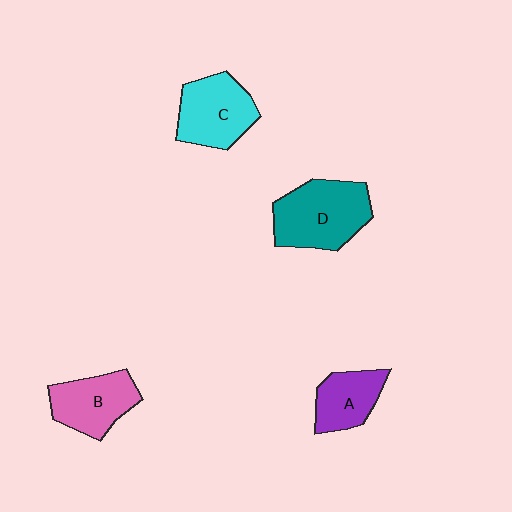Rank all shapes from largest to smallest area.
From largest to smallest: D (teal), C (cyan), B (pink), A (purple).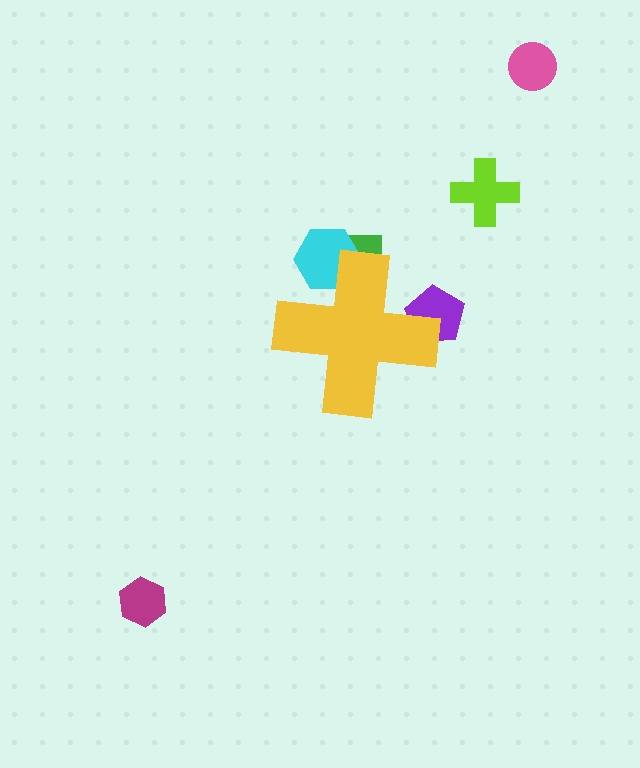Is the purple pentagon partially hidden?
Yes, the purple pentagon is partially hidden behind the yellow cross.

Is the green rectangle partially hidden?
Yes, the green rectangle is partially hidden behind the yellow cross.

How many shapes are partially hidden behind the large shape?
3 shapes are partially hidden.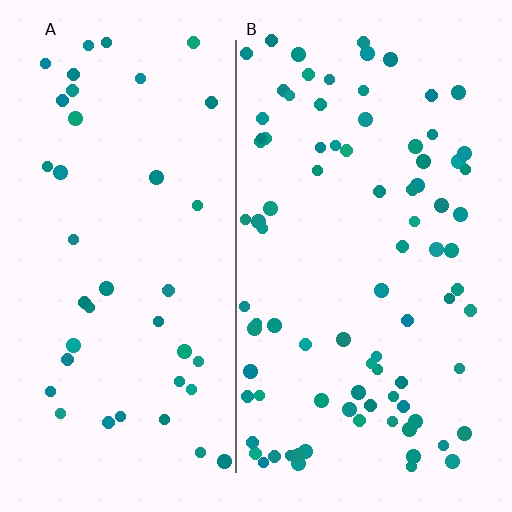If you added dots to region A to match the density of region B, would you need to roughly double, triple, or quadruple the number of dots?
Approximately double.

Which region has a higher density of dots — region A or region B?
B (the right).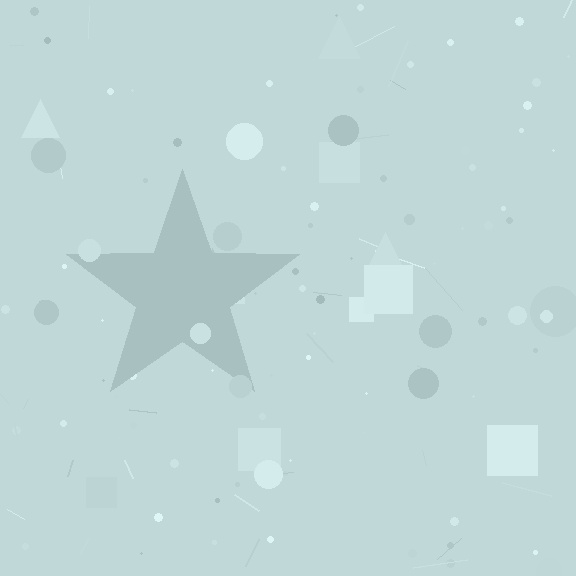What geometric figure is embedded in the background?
A star is embedded in the background.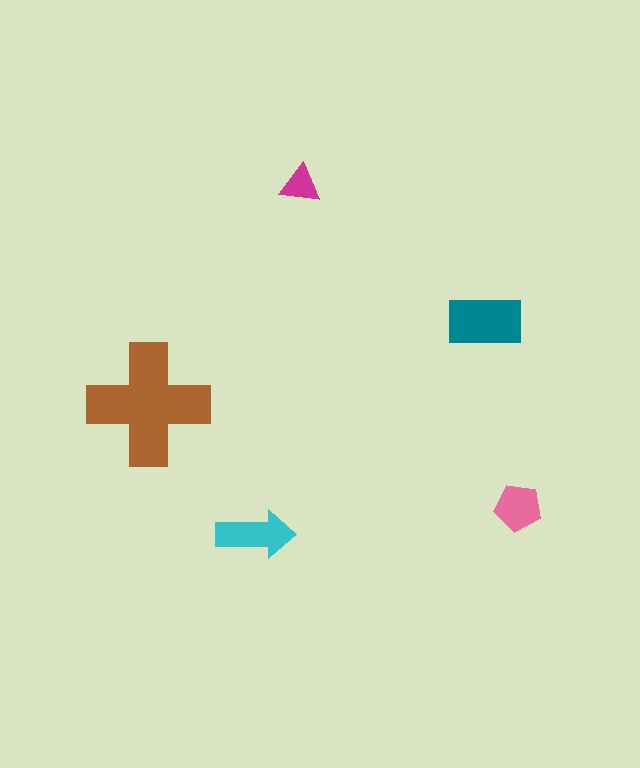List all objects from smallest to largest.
The magenta triangle, the pink pentagon, the cyan arrow, the teal rectangle, the brown cross.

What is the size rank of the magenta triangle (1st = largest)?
5th.